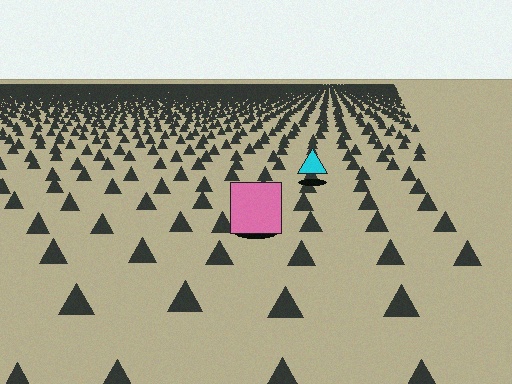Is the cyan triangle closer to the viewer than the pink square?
No. The pink square is closer — you can tell from the texture gradient: the ground texture is coarser near it.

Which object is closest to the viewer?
The pink square is closest. The texture marks near it are larger and more spread out.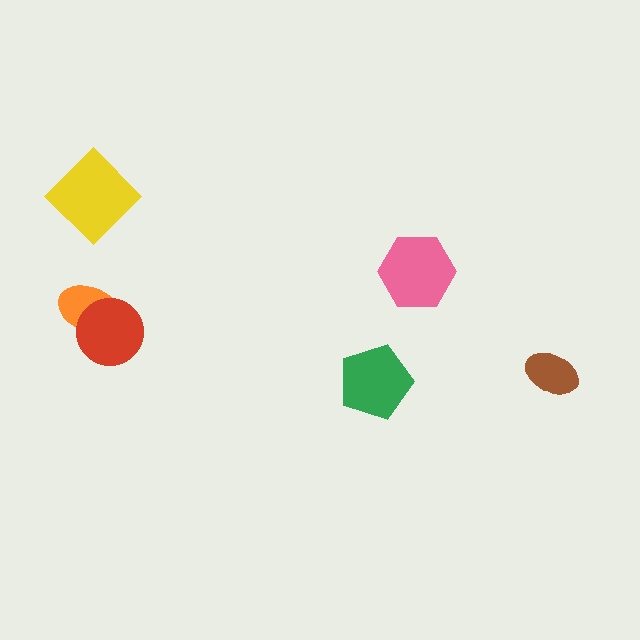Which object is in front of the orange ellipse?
The red circle is in front of the orange ellipse.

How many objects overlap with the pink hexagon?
0 objects overlap with the pink hexagon.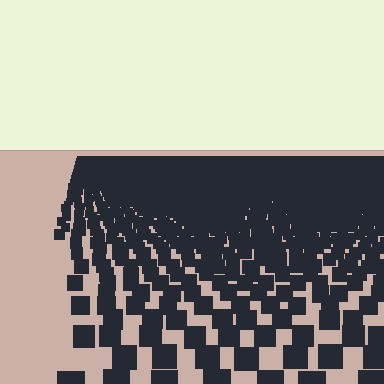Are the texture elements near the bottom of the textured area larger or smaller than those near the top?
Larger. Near the bottom, elements are closer to the viewer and appear at a bigger on-screen size.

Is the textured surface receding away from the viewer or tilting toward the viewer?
The surface is receding away from the viewer. Texture elements get smaller and denser toward the top.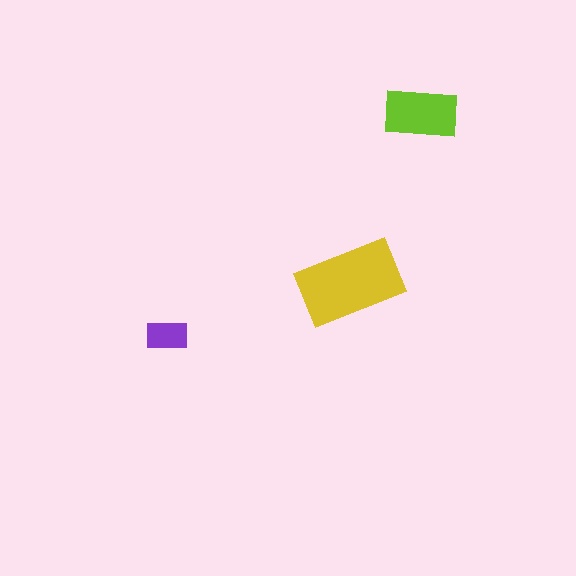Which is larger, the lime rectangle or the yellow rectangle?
The yellow one.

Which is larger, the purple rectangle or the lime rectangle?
The lime one.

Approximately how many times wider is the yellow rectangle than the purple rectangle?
About 2.5 times wider.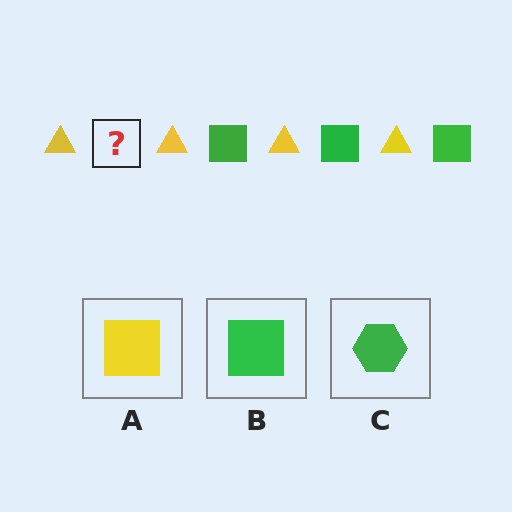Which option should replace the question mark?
Option B.